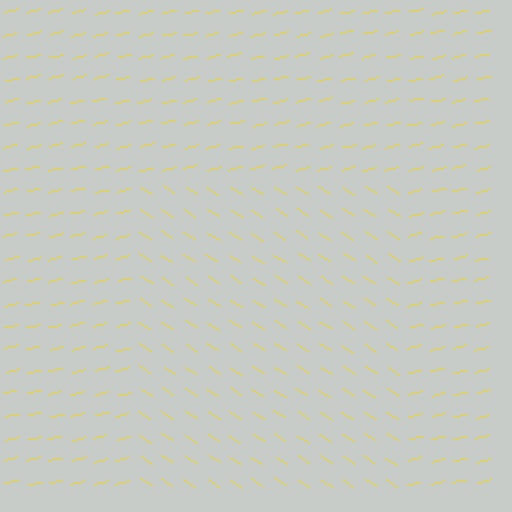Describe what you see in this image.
The image is filled with small yellow line segments. A rectangle region in the image has lines oriented differently from the surrounding lines, creating a visible texture boundary.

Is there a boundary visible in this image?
Yes, there is a texture boundary formed by a change in line orientation.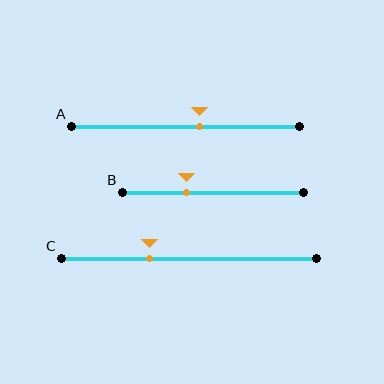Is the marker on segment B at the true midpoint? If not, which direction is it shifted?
No, the marker on segment B is shifted to the left by about 15% of the segment length.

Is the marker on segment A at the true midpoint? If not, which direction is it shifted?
No, the marker on segment A is shifted to the right by about 6% of the segment length.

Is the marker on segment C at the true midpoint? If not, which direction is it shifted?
No, the marker on segment C is shifted to the left by about 15% of the segment length.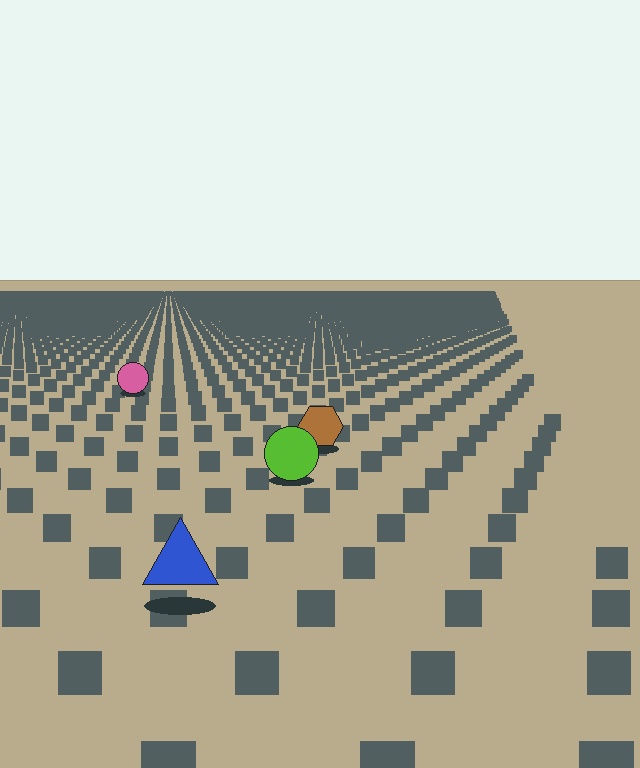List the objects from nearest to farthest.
From nearest to farthest: the blue triangle, the lime circle, the brown hexagon, the pink circle.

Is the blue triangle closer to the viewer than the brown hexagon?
Yes. The blue triangle is closer — you can tell from the texture gradient: the ground texture is coarser near it.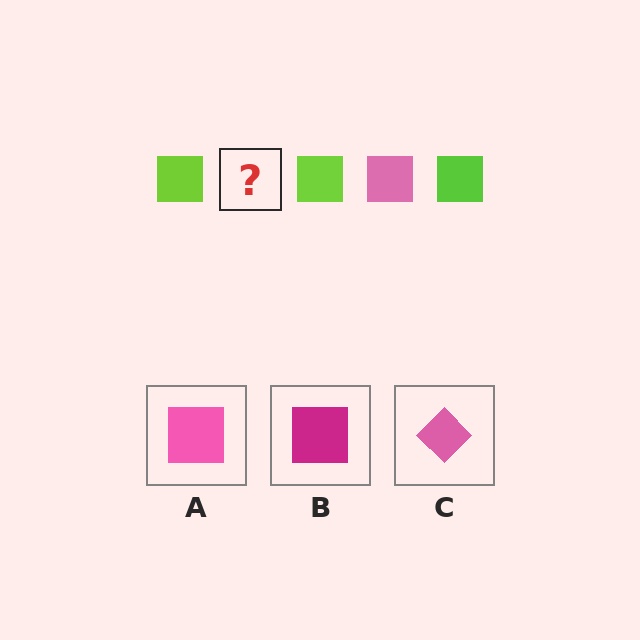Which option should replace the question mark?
Option A.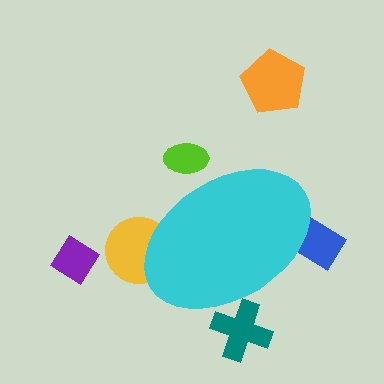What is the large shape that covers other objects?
A cyan ellipse.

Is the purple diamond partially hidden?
No, the purple diamond is fully visible.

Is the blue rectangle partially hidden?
Yes, the blue rectangle is partially hidden behind the cyan ellipse.